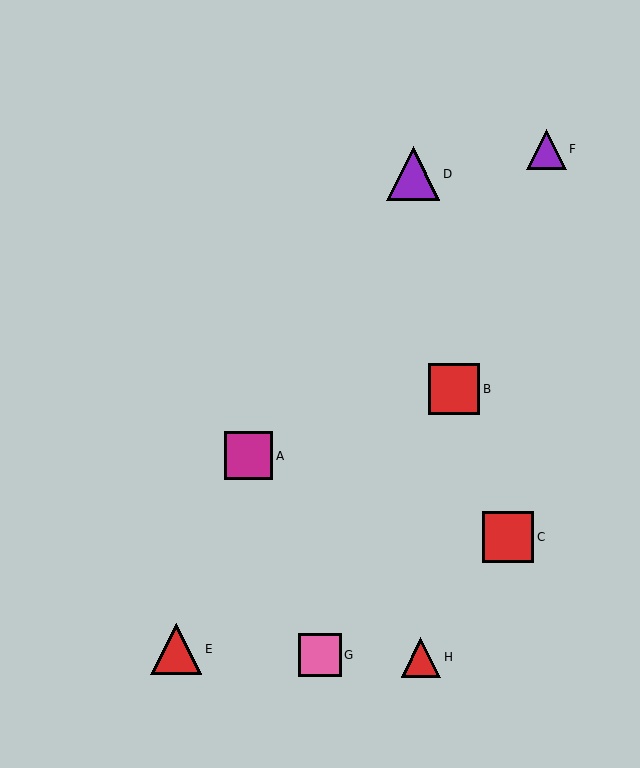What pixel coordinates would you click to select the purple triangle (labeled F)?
Click at (546, 150) to select the purple triangle F.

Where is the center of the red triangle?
The center of the red triangle is at (421, 657).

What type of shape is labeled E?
Shape E is a red triangle.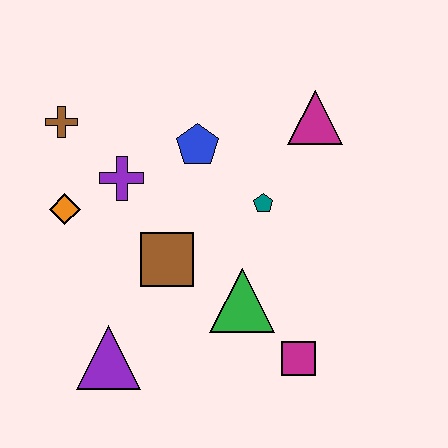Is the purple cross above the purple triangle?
Yes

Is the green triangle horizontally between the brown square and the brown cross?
No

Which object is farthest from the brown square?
The magenta triangle is farthest from the brown square.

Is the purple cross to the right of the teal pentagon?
No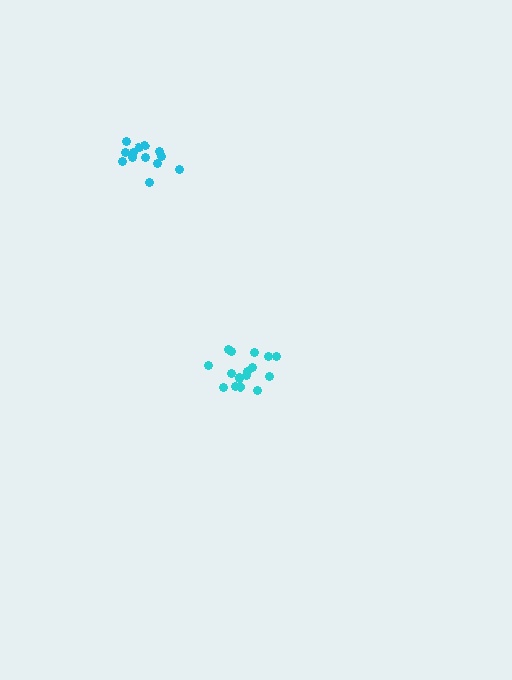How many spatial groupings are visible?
There are 2 spatial groupings.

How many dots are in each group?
Group 1: 13 dots, Group 2: 17 dots (30 total).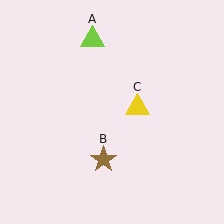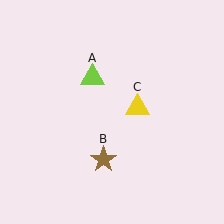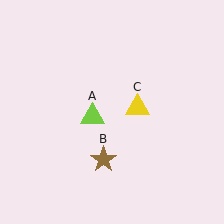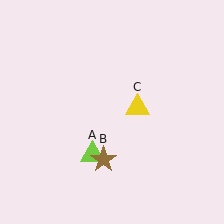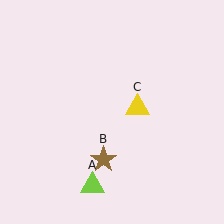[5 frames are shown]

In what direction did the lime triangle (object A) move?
The lime triangle (object A) moved down.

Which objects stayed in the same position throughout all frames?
Brown star (object B) and yellow triangle (object C) remained stationary.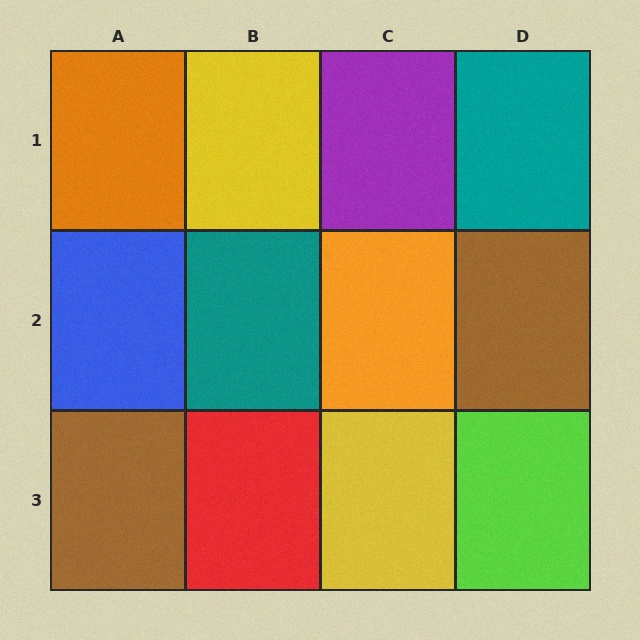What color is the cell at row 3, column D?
Lime.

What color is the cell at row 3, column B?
Red.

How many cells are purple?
1 cell is purple.